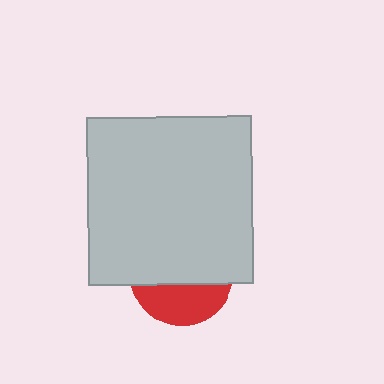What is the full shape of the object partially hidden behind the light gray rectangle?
The partially hidden object is a red circle.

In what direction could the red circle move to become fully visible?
The red circle could move down. That would shift it out from behind the light gray rectangle entirely.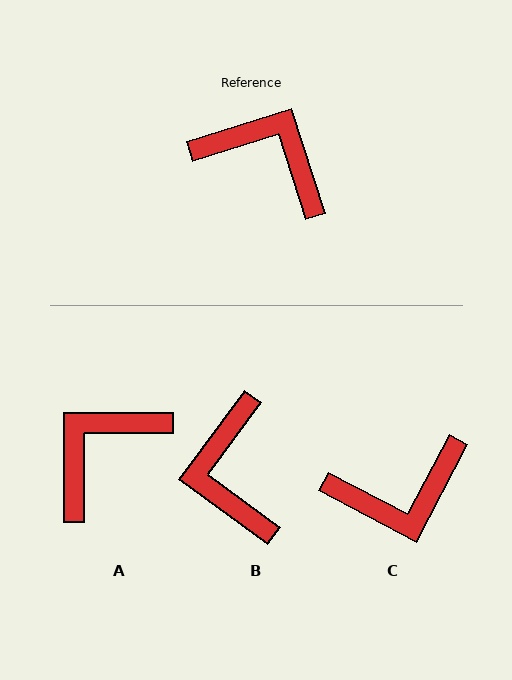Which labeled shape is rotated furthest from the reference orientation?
C, about 136 degrees away.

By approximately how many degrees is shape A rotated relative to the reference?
Approximately 72 degrees counter-clockwise.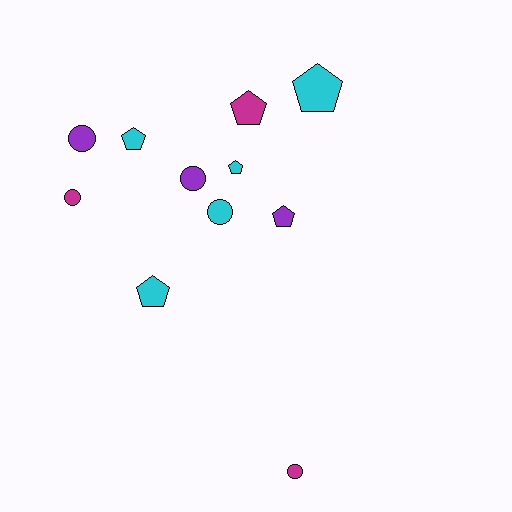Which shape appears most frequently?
Pentagon, with 6 objects.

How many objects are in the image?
There are 11 objects.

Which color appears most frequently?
Cyan, with 5 objects.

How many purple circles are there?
There are 2 purple circles.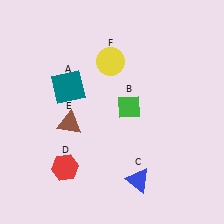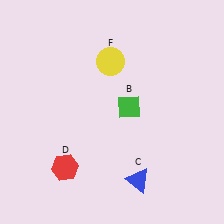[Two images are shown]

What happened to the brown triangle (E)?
The brown triangle (E) was removed in Image 2. It was in the bottom-left area of Image 1.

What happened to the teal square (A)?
The teal square (A) was removed in Image 2. It was in the top-left area of Image 1.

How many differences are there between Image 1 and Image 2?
There are 2 differences between the two images.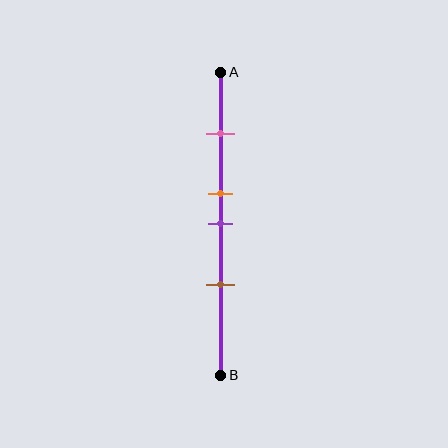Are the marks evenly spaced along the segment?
No, the marks are not evenly spaced.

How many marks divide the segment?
There are 4 marks dividing the segment.